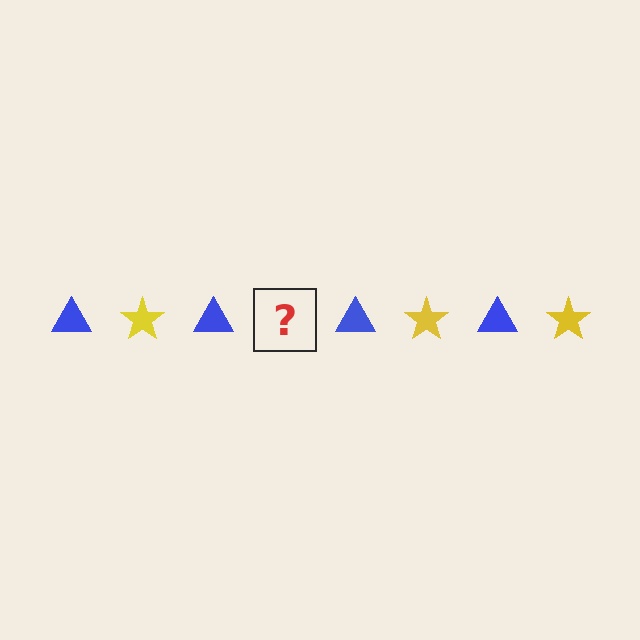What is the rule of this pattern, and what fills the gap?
The rule is that the pattern alternates between blue triangle and yellow star. The gap should be filled with a yellow star.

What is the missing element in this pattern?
The missing element is a yellow star.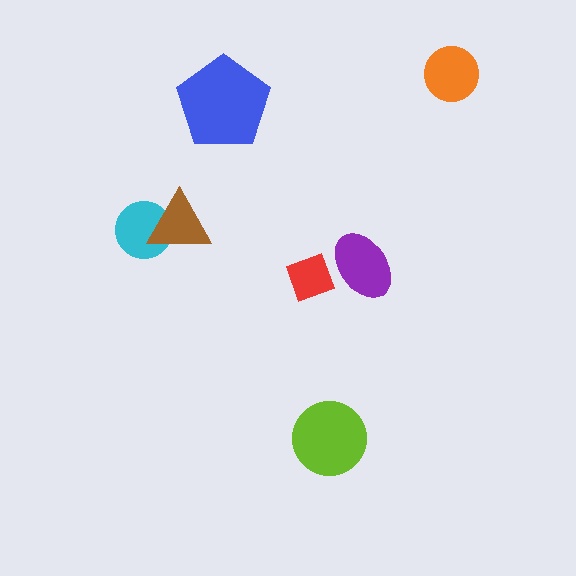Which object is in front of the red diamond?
The purple ellipse is in front of the red diamond.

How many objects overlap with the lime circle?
0 objects overlap with the lime circle.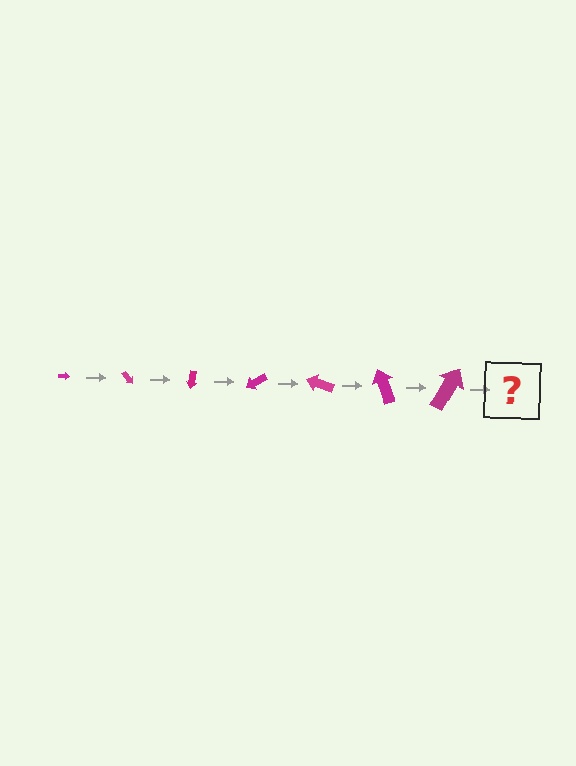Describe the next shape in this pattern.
It should be an arrow, larger than the previous one and rotated 350 degrees from the start.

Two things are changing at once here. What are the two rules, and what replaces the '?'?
The two rules are that the arrow grows larger each step and it rotates 50 degrees each step. The '?' should be an arrow, larger than the previous one and rotated 350 degrees from the start.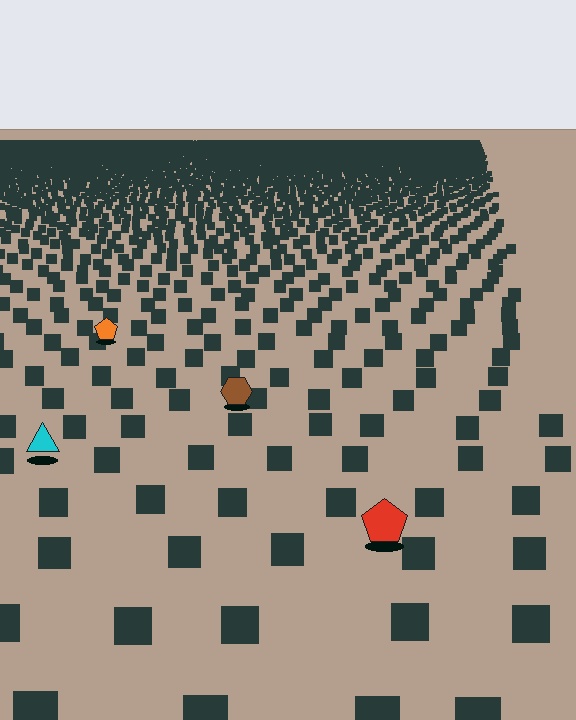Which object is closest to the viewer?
The red pentagon is closest. The texture marks near it are larger and more spread out.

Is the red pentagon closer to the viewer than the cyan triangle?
Yes. The red pentagon is closer — you can tell from the texture gradient: the ground texture is coarser near it.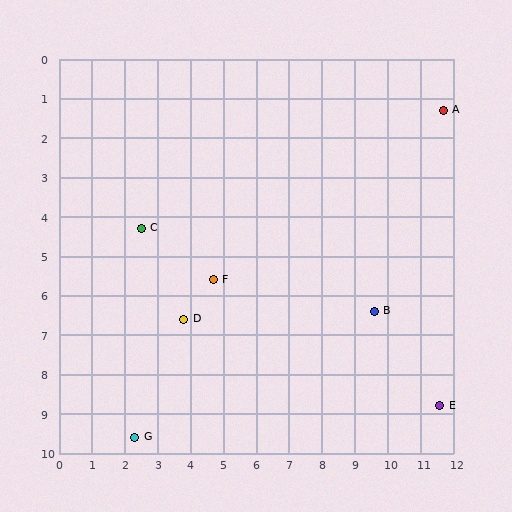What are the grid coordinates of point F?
Point F is at approximately (4.7, 5.6).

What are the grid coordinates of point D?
Point D is at approximately (3.8, 6.6).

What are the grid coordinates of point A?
Point A is at approximately (11.7, 1.3).